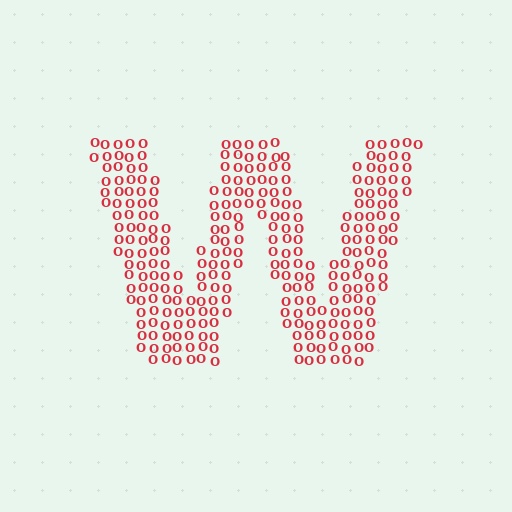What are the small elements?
The small elements are letter O's.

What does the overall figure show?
The overall figure shows the letter W.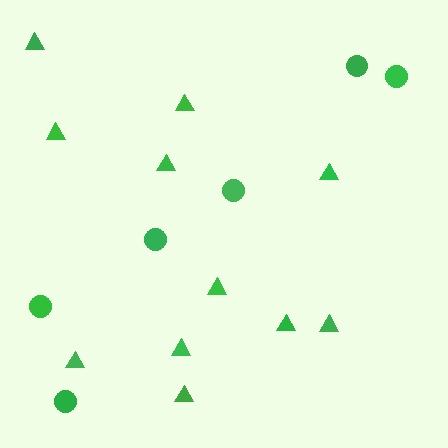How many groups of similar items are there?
There are 2 groups: one group of triangles (11) and one group of circles (6).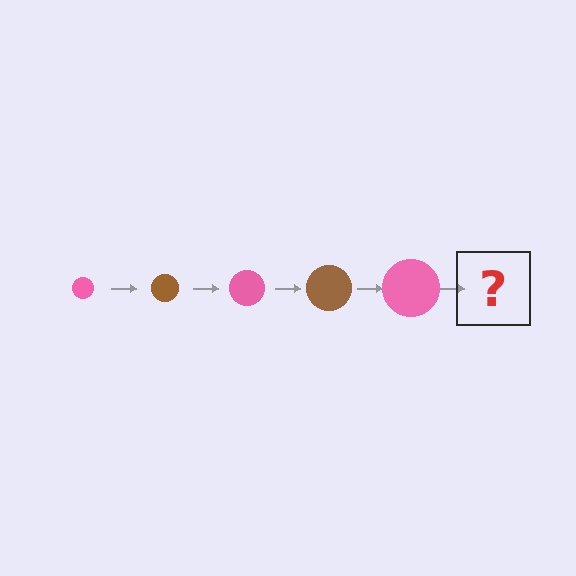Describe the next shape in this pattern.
It should be a brown circle, larger than the previous one.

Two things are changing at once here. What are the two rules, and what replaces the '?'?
The two rules are that the circle grows larger each step and the color cycles through pink and brown. The '?' should be a brown circle, larger than the previous one.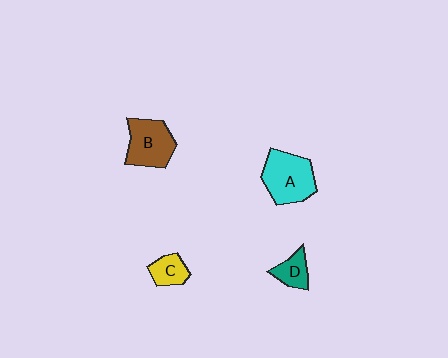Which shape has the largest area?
Shape A (cyan).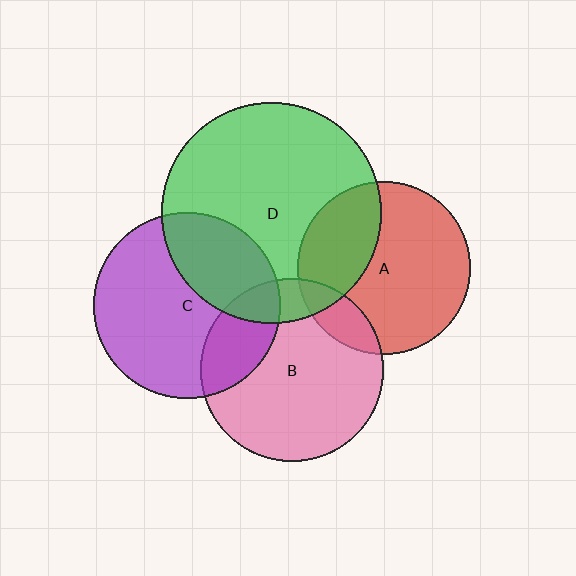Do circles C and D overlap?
Yes.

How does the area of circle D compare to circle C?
Approximately 1.4 times.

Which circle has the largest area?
Circle D (green).